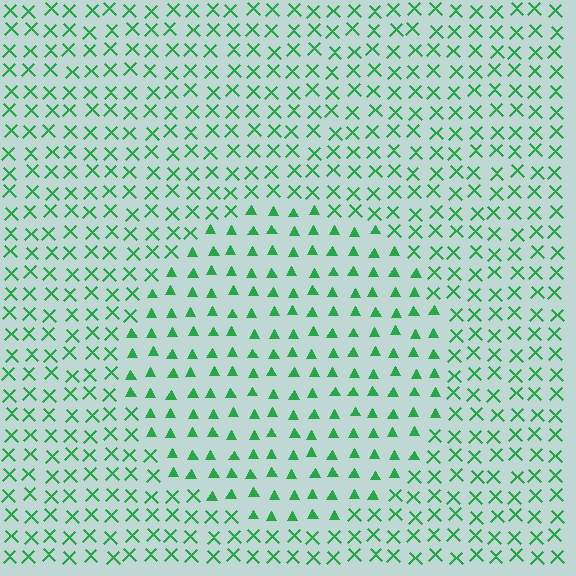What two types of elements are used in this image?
The image uses triangles inside the circle region and X marks outside it.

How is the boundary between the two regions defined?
The boundary is defined by a change in element shape: triangles inside vs. X marks outside. All elements share the same color and spacing.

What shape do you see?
I see a circle.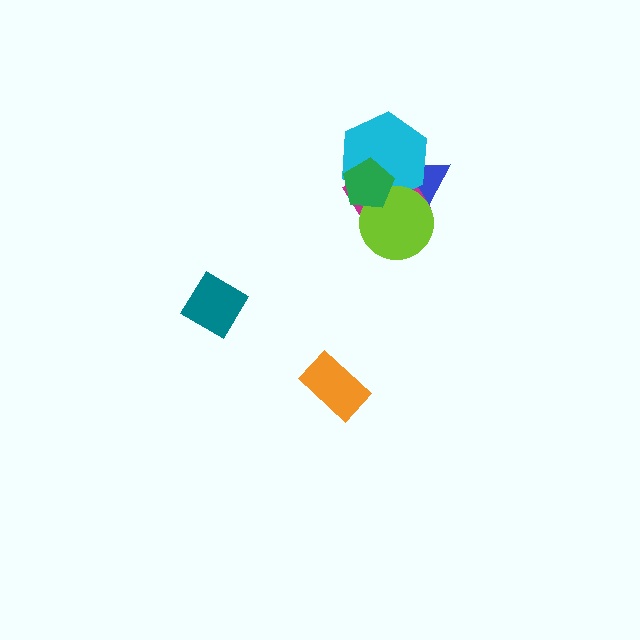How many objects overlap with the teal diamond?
0 objects overlap with the teal diamond.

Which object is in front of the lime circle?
The green pentagon is in front of the lime circle.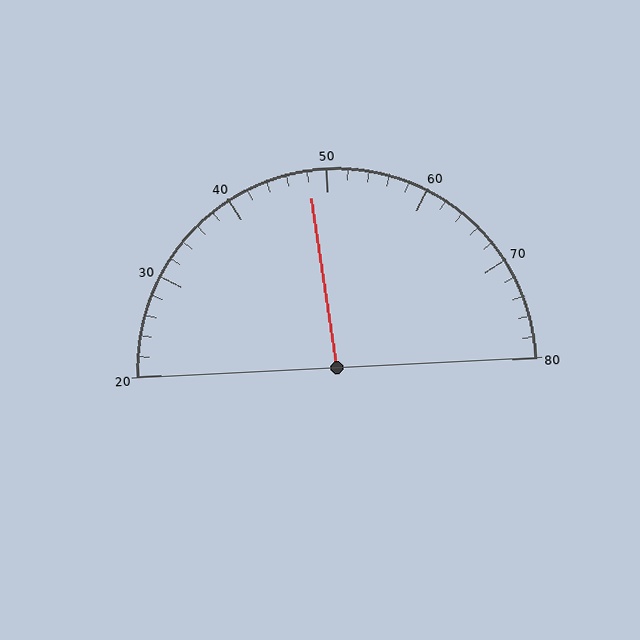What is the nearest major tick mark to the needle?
The nearest major tick mark is 50.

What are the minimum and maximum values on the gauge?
The gauge ranges from 20 to 80.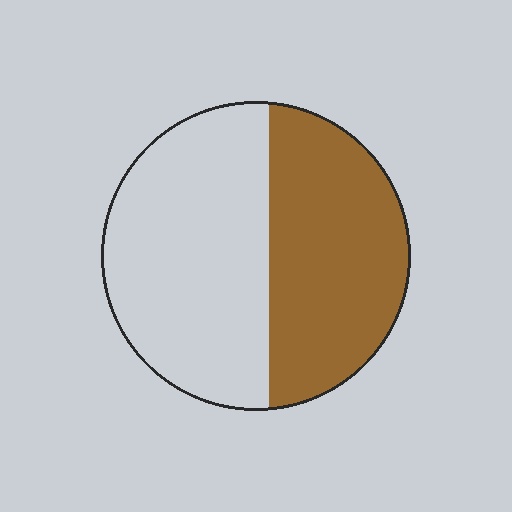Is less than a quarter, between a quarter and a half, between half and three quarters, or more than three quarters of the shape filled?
Between a quarter and a half.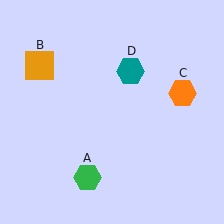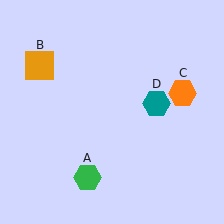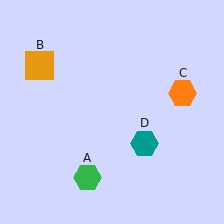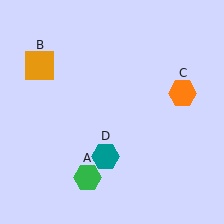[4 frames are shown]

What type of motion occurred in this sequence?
The teal hexagon (object D) rotated clockwise around the center of the scene.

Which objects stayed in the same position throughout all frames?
Green hexagon (object A) and orange square (object B) and orange hexagon (object C) remained stationary.